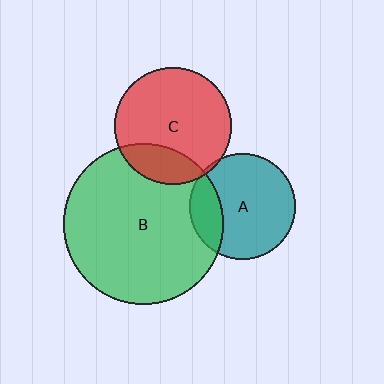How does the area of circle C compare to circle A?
Approximately 1.2 times.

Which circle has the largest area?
Circle B (green).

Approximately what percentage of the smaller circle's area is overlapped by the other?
Approximately 20%.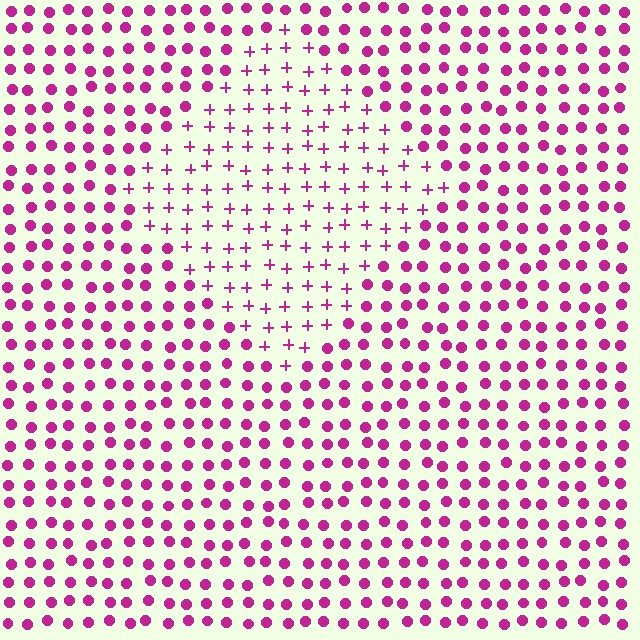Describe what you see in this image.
The image is filled with small magenta elements arranged in a uniform grid. A diamond-shaped region contains plus signs, while the surrounding area contains circles. The boundary is defined purely by the change in element shape.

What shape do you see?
I see a diamond.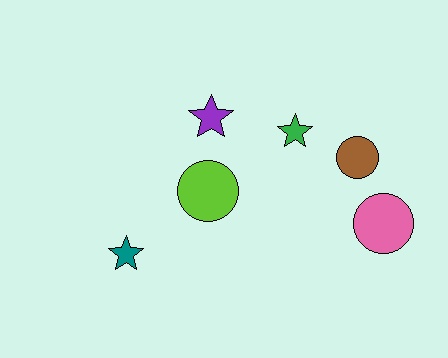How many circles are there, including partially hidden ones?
There are 3 circles.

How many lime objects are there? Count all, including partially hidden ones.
There is 1 lime object.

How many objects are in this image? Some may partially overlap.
There are 6 objects.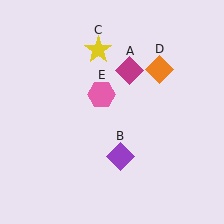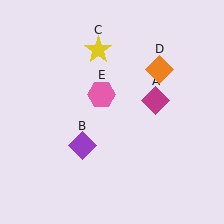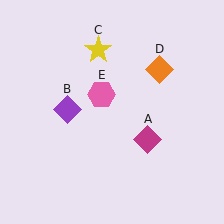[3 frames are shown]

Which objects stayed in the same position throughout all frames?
Yellow star (object C) and orange diamond (object D) and pink hexagon (object E) remained stationary.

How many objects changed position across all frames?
2 objects changed position: magenta diamond (object A), purple diamond (object B).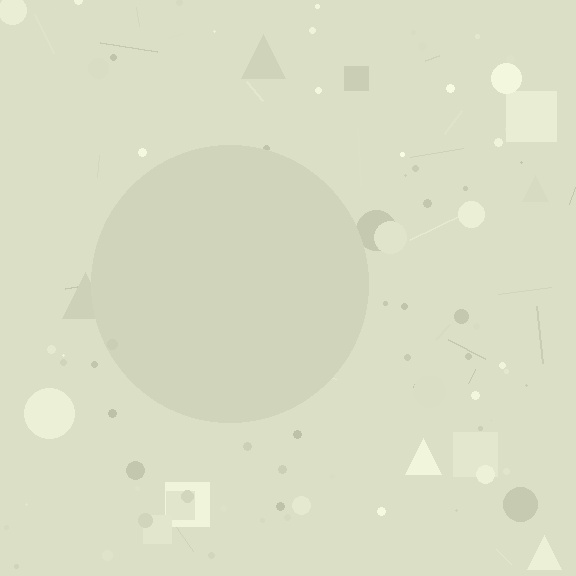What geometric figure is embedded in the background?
A circle is embedded in the background.